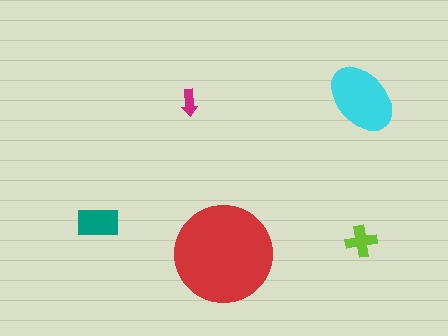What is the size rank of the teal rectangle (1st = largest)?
3rd.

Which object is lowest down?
The red circle is bottommost.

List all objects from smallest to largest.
The magenta arrow, the lime cross, the teal rectangle, the cyan ellipse, the red circle.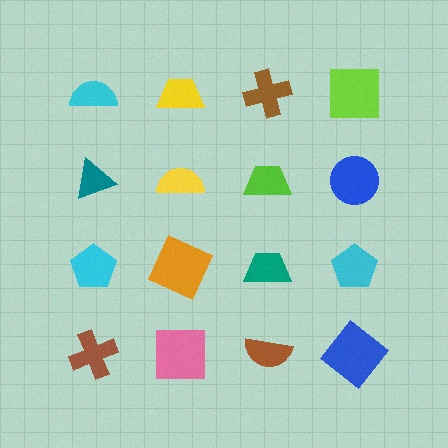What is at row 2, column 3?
A lime trapezoid.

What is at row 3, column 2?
An orange square.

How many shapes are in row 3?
4 shapes.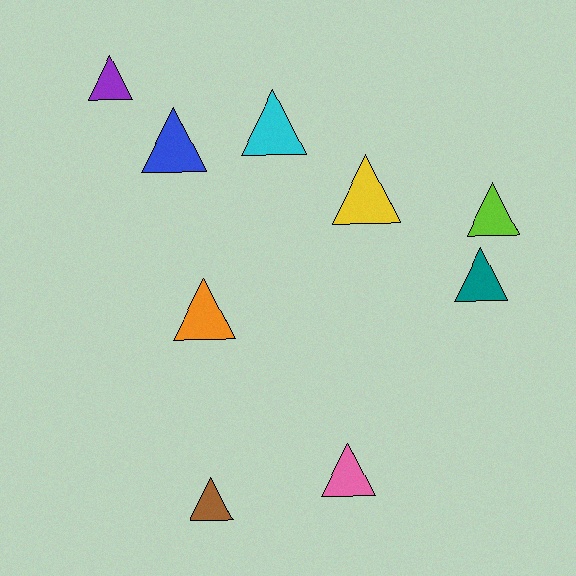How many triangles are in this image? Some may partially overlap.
There are 9 triangles.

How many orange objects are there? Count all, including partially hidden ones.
There is 1 orange object.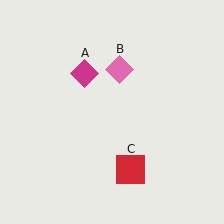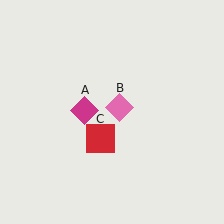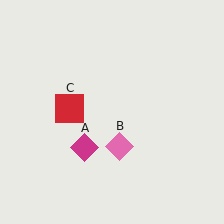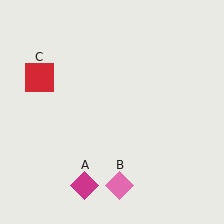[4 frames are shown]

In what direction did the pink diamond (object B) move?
The pink diamond (object B) moved down.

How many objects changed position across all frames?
3 objects changed position: magenta diamond (object A), pink diamond (object B), red square (object C).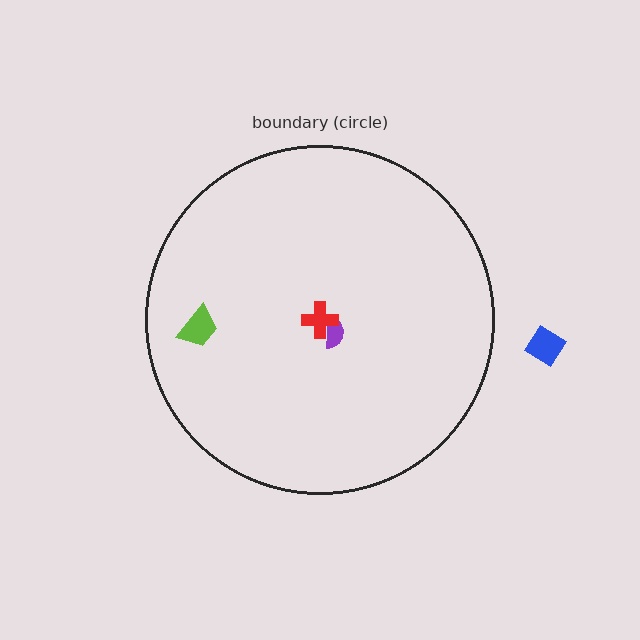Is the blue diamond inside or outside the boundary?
Outside.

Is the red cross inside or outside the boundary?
Inside.